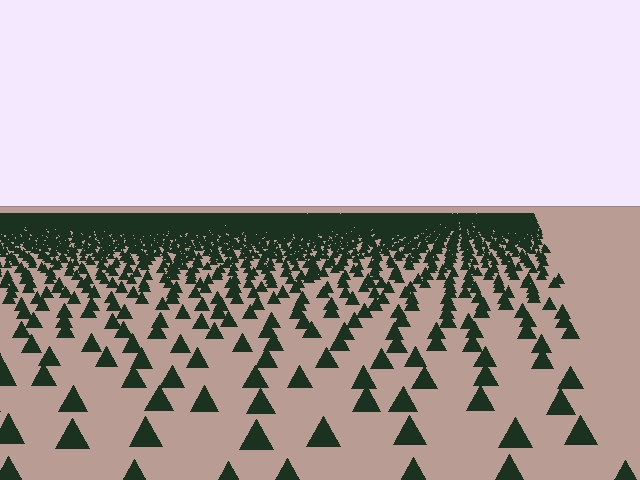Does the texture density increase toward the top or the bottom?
Density increases toward the top.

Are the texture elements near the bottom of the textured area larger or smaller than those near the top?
Larger. Near the bottom, elements are closer to the viewer and appear at a bigger on-screen size.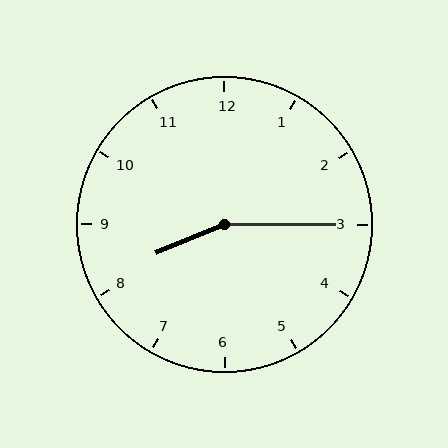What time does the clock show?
8:15.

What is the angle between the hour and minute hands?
Approximately 158 degrees.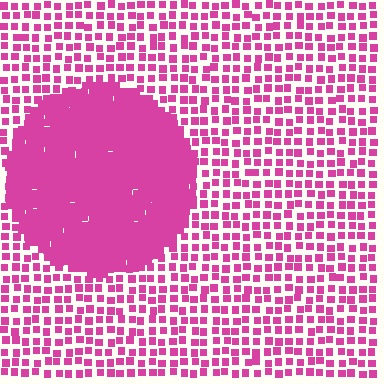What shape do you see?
I see a circle.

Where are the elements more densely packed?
The elements are more densely packed inside the circle boundary.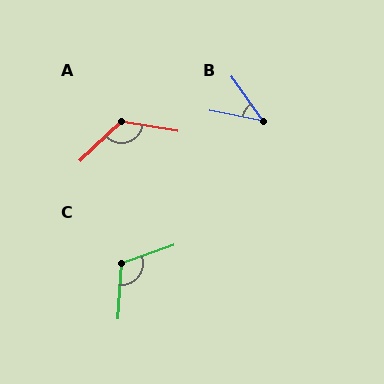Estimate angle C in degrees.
Approximately 113 degrees.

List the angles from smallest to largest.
B (43°), C (113°), A (127°).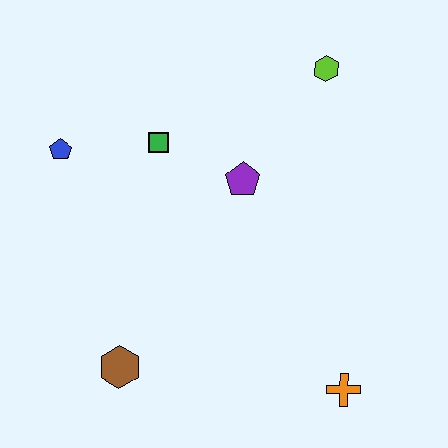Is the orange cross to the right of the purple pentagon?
Yes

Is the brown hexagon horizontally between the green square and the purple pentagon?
No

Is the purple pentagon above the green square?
No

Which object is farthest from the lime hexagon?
The brown hexagon is farthest from the lime hexagon.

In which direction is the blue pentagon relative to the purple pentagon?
The blue pentagon is to the left of the purple pentagon.